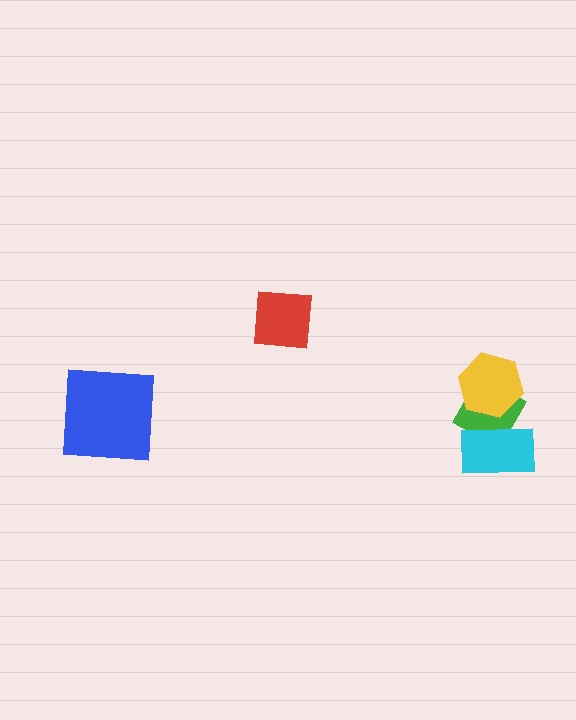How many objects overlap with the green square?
2 objects overlap with the green square.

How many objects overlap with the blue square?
0 objects overlap with the blue square.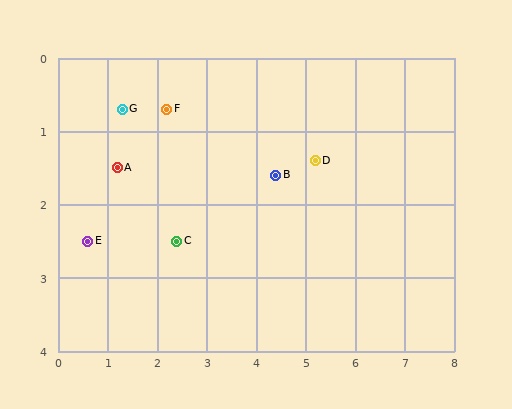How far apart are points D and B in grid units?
Points D and B are about 0.8 grid units apart.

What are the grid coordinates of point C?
Point C is at approximately (2.4, 2.5).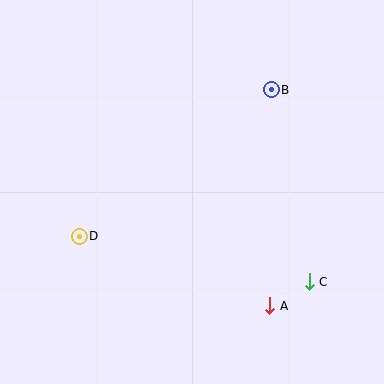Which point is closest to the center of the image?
Point D at (79, 236) is closest to the center.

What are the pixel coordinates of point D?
Point D is at (79, 236).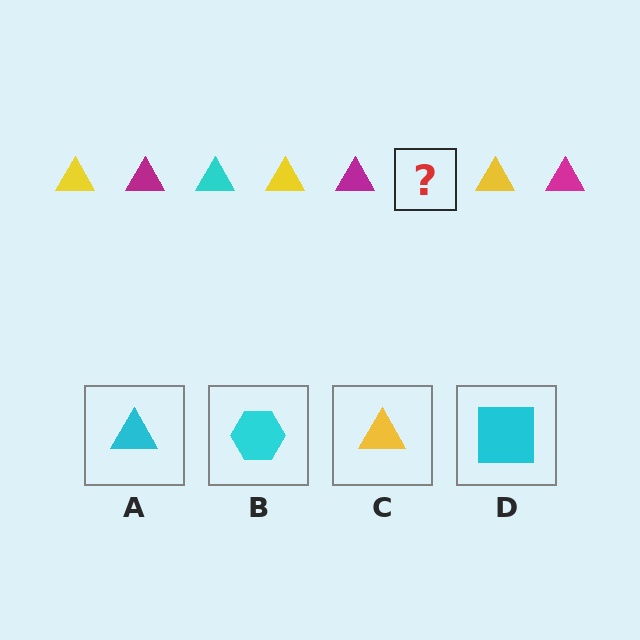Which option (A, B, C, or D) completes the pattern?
A.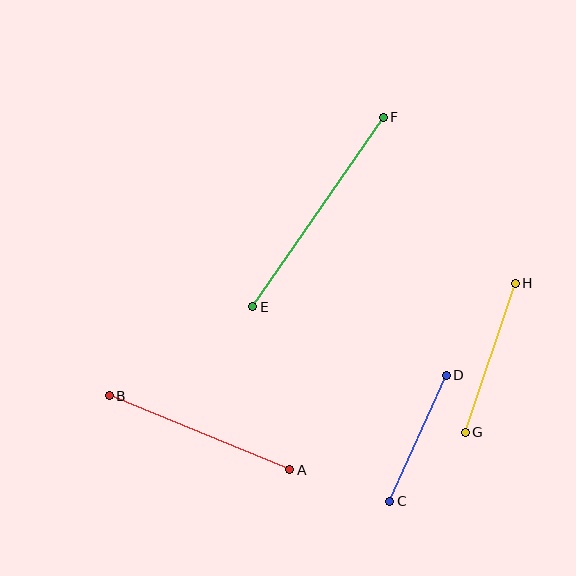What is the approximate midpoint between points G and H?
The midpoint is at approximately (490, 358) pixels.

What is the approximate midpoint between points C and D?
The midpoint is at approximately (418, 438) pixels.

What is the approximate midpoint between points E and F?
The midpoint is at approximately (318, 212) pixels.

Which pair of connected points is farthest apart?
Points E and F are farthest apart.